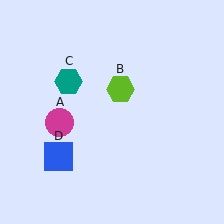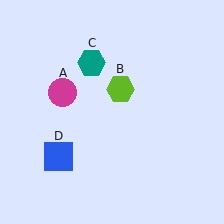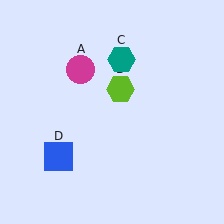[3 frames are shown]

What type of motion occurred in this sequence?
The magenta circle (object A), teal hexagon (object C) rotated clockwise around the center of the scene.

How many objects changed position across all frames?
2 objects changed position: magenta circle (object A), teal hexagon (object C).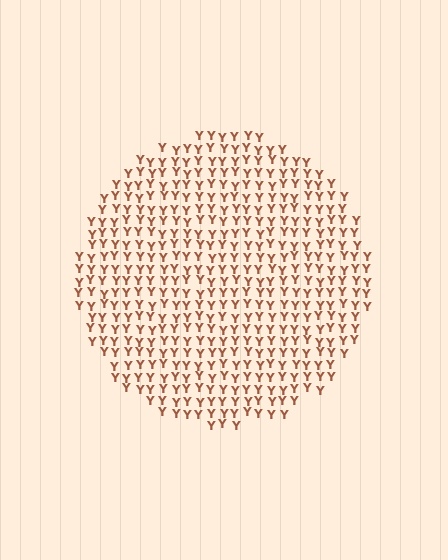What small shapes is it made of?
It is made of small letter Y's.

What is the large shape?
The large shape is a circle.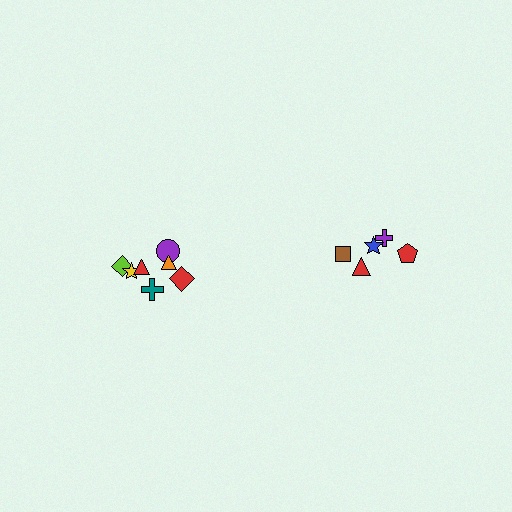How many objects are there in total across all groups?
There are 12 objects.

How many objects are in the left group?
There are 7 objects.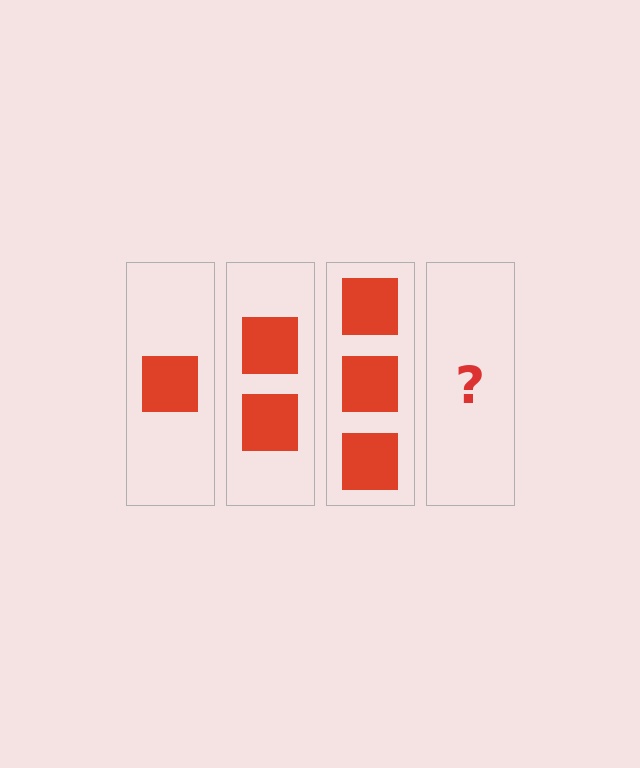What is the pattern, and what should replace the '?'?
The pattern is that each step adds one more square. The '?' should be 4 squares.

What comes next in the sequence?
The next element should be 4 squares.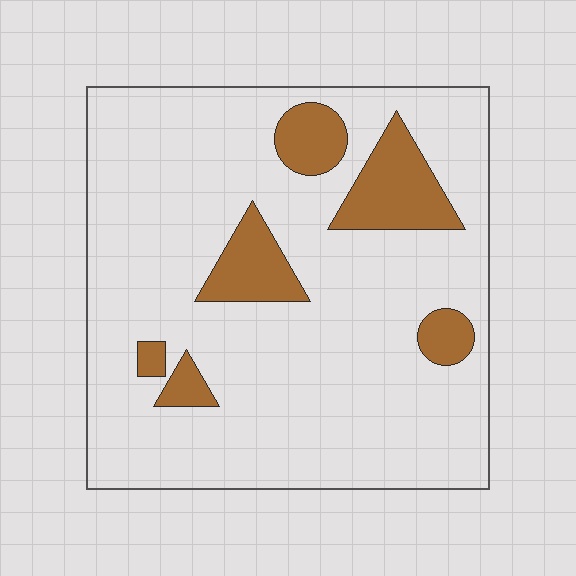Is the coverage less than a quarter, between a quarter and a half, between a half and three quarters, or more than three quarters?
Less than a quarter.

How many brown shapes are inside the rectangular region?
6.